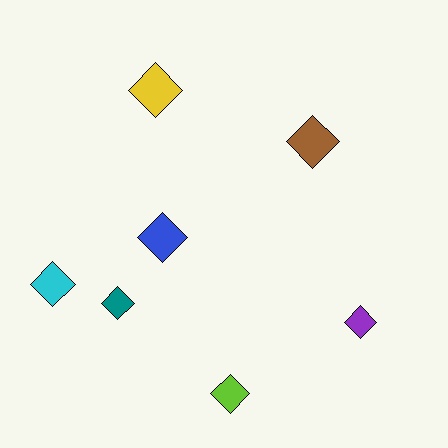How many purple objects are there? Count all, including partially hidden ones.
There is 1 purple object.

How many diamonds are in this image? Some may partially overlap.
There are 7 diamonds.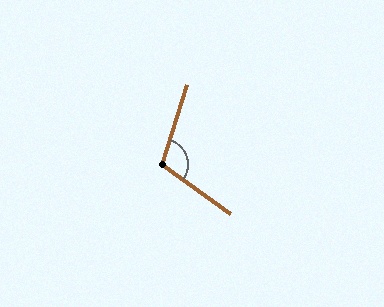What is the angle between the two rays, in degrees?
Approximately 108 degrees.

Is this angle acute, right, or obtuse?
It is obtuse.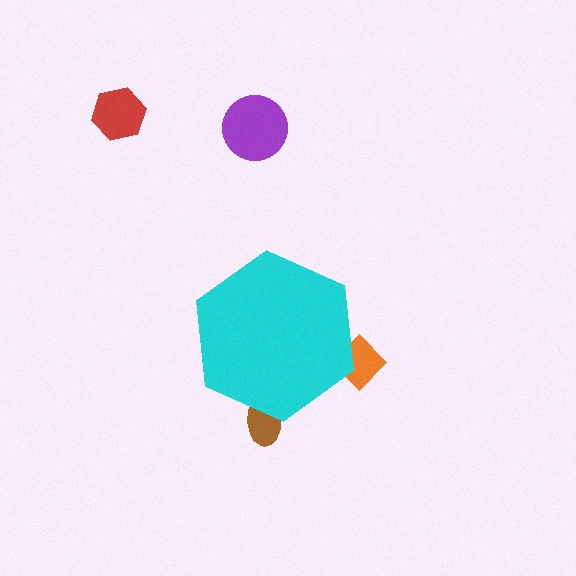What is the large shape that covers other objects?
A cyan hexagon.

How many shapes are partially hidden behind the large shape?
2 shapes are partially hidden.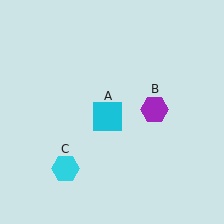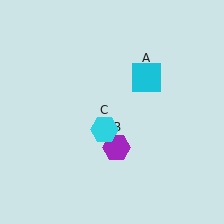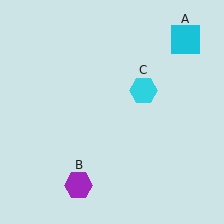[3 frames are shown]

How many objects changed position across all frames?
3 objects changed position: cyan square (object A), purple hexagon (object B), cyan hexagon (object C).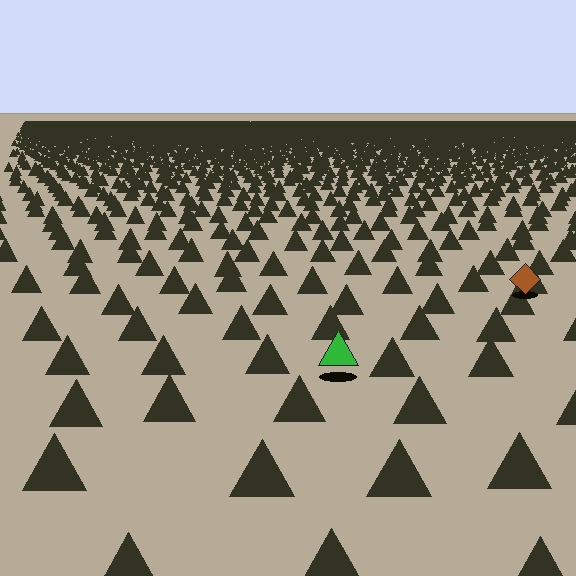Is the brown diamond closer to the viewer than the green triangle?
No. The green triangle is closer — you can tell from the texture gradient: the ground texture is coarser near it.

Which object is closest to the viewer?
The green triangle is closest. The texture marks near it are larger and more spread out.